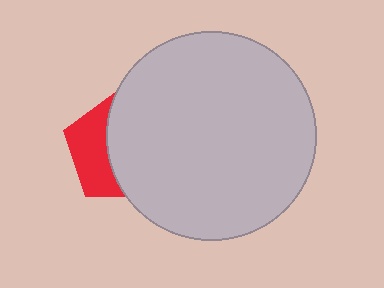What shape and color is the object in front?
The object in front is a light gray circle.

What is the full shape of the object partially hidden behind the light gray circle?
The partially hidden object is a red pentagon.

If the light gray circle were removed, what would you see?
You would see the complete red pentagon.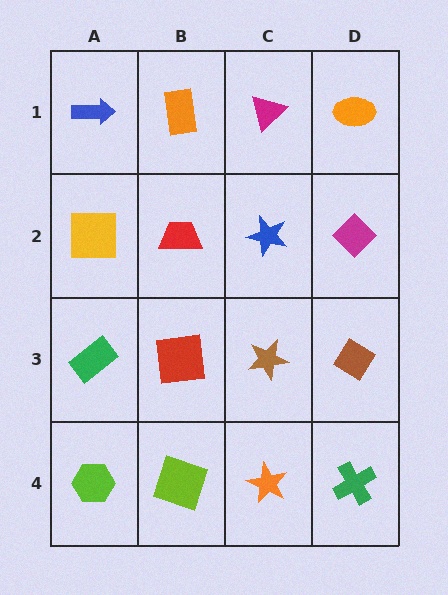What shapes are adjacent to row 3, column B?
A red trapezoid (row 2, column B), a lime square (row 4, column B), a green rectangle (row 3, column A), a brown star (row 3, column C).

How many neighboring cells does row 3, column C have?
4.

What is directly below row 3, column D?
A green cross.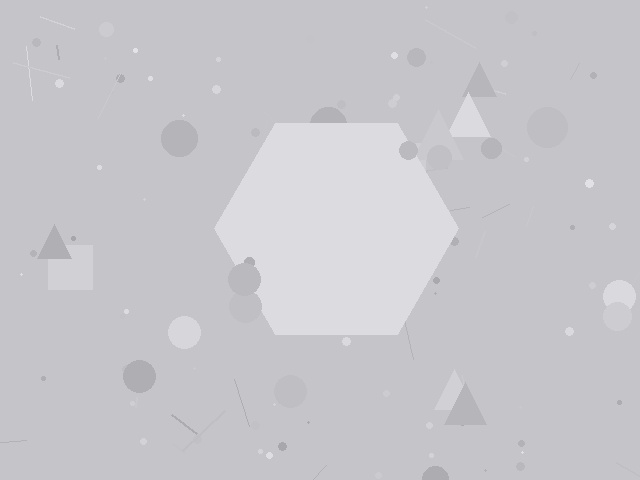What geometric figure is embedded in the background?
A hexagon is embedded in the background.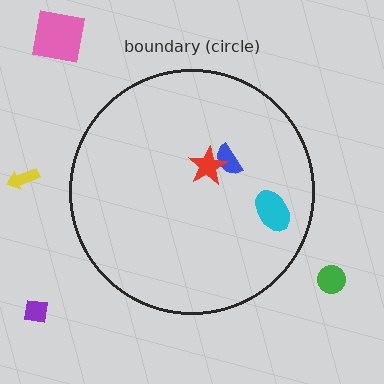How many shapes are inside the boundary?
3 inside, 4 outside.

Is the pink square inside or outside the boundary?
Outside.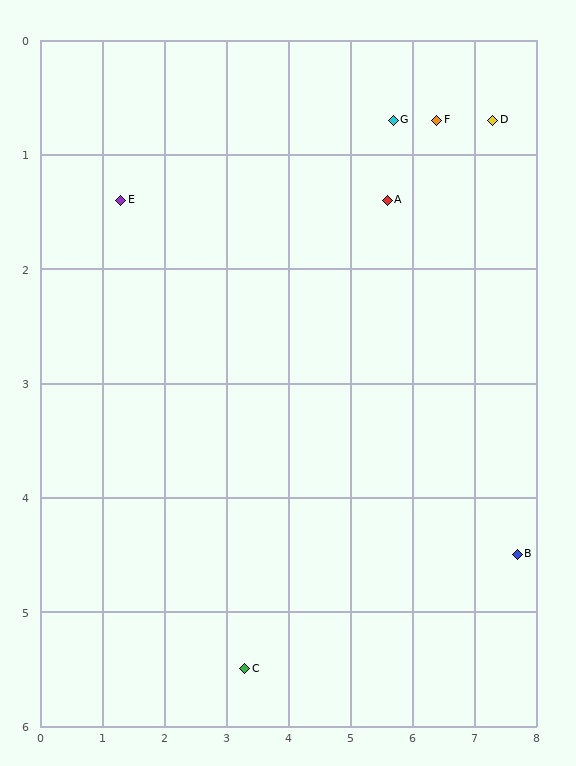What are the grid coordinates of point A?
Point A is at approximately (5.6, 1.4).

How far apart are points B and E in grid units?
Points B and E are about 7.1 grid units apart.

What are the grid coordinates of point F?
Point F is at approximately (6.4, 0.7).